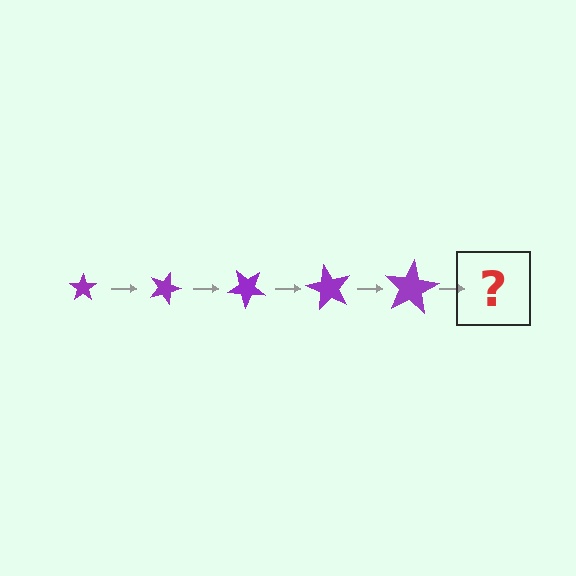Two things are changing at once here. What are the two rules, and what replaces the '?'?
The two rules are that the star grows larger each step and it rotates 20 degrees each step. The '?' should be a star, larger than the previous one and rotated 100 degrees from the start.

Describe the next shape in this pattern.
It should be a star, larger than the previous one and rotated 100 degrees from the start.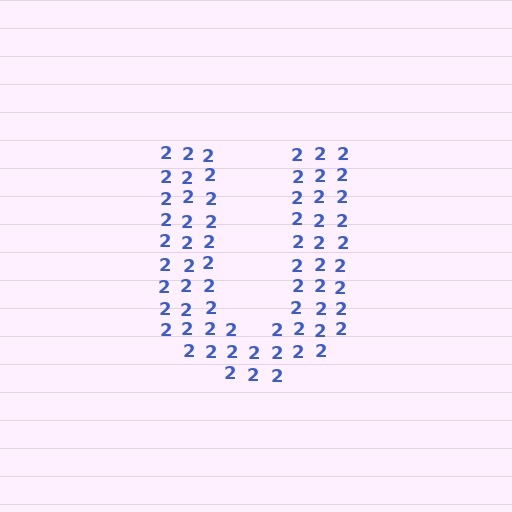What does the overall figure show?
The overall figure shows the letter U.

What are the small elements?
The small elements are digit 2's.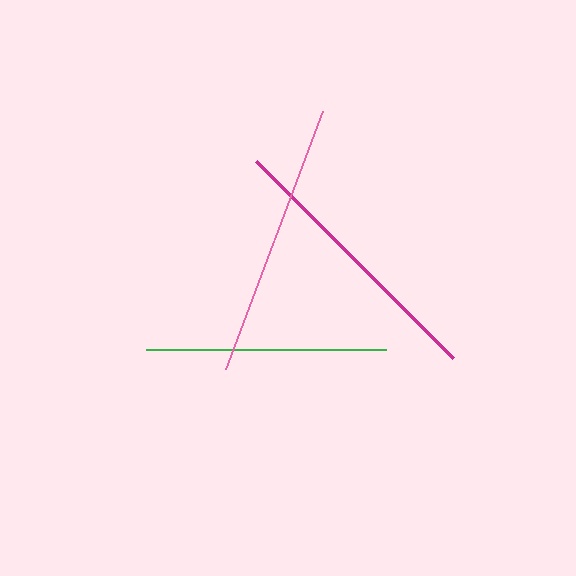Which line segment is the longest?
The magenta line is the longest at approximately 279 pixels.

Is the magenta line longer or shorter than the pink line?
The magenta line is longer than the pink line.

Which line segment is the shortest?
The green line is the shortest at approximately 239 pixels.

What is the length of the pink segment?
The pink segment is approximately 276 pixels long.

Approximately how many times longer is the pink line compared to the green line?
The pink line is approximately 1.2 times the length of the green line.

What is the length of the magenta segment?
The magenta segment is approximately 279 pixels long.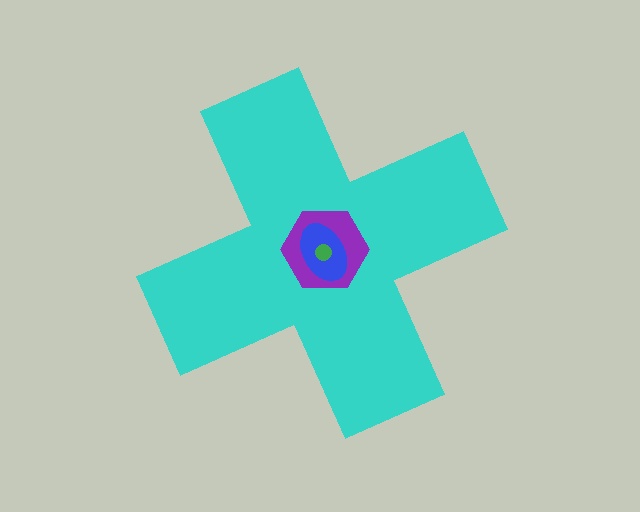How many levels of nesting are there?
4.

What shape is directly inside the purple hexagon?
The blue ellipse.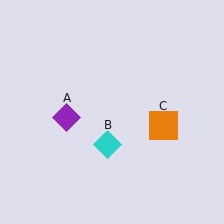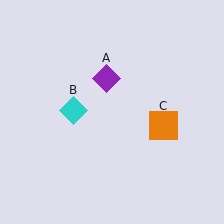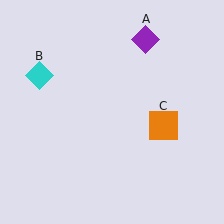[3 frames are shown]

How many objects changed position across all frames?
2 objects changed position: purple diamond (object A), cyan diamond (object B).